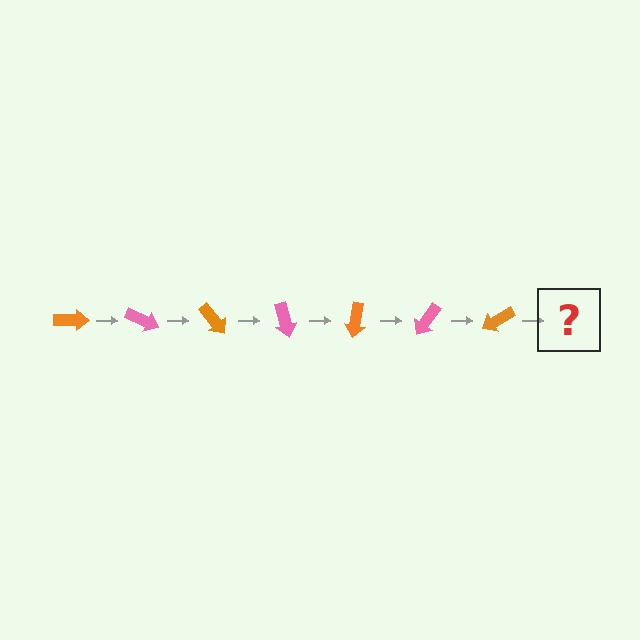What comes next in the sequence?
The next element should be a pink arrow, rotated 175 degrees from the start.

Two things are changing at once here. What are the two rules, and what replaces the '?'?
The two rules are that it rotates 25 degrees each step and the color cycles through orange and pink. The '?' should be a pink arrow, rotated 175 degrees from the start.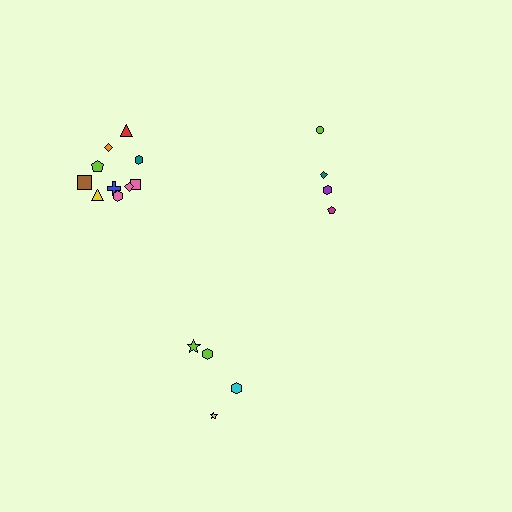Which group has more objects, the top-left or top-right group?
The top-left group.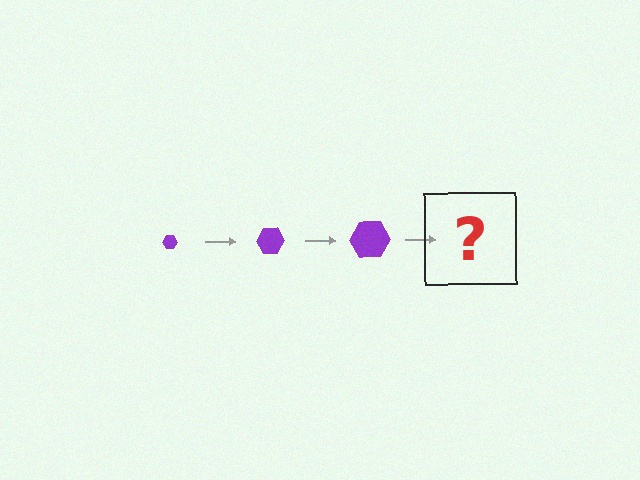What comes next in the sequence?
The next element should be a purple hexagon, larger than the previous one.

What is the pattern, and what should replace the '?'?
The pattern is that the hexagon gets progressively larger each step. The '?' should be a purple hexagon, larger than the previous one.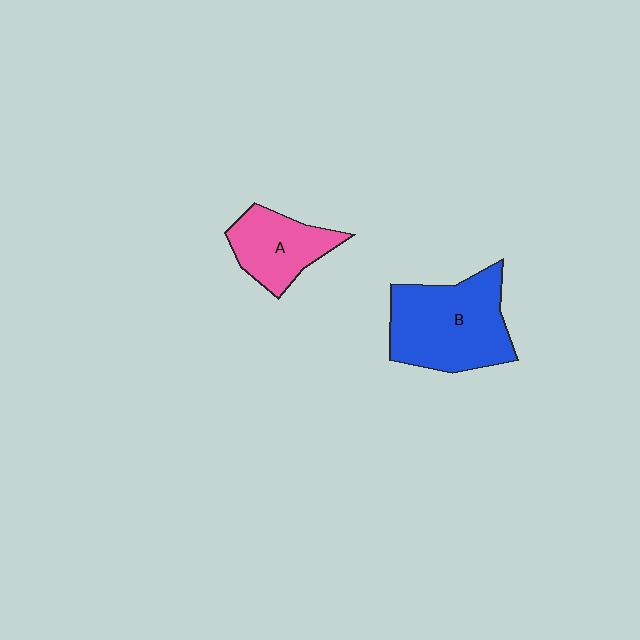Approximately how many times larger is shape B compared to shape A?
Approximately 1.7 times.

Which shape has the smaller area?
Shape A (pink).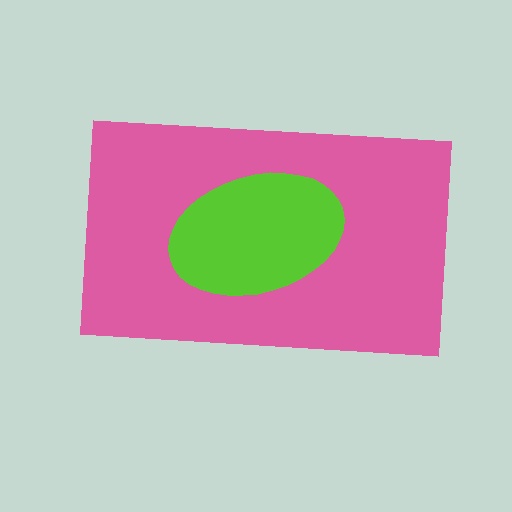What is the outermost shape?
The pink rectangle.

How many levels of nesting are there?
2.